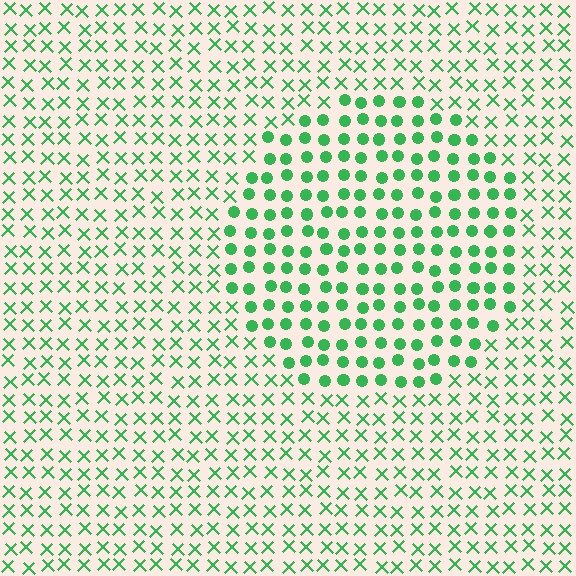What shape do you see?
I see a circle.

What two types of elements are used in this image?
The image uses circles inside the circle region and X marks outside it.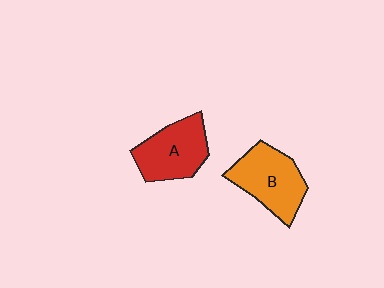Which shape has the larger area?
Shape B (orange).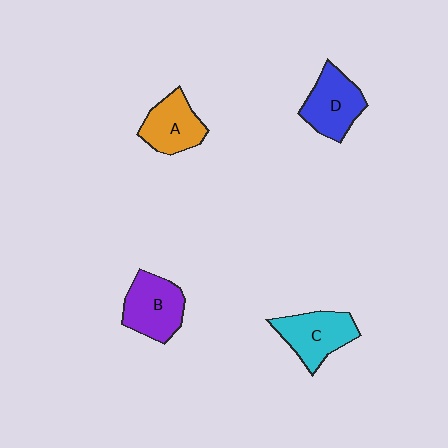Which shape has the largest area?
Shape B (purple).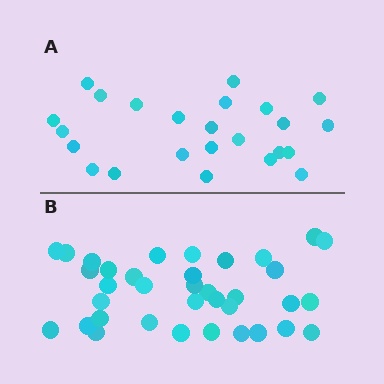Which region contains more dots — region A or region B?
Region B (the bottom region) has more dots.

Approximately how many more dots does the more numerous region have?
Region B has roughly 12 or so more dots than region A.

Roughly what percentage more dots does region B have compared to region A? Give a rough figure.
About 50% more.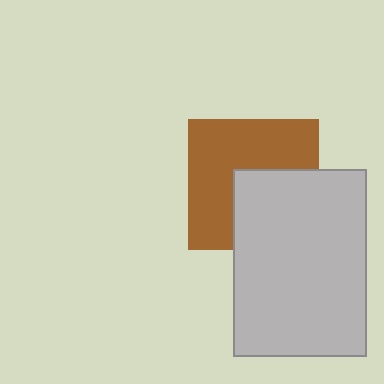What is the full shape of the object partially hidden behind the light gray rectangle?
The partially hidden object is a brown square.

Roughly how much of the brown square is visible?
About half of it is visible (roughly 60%).